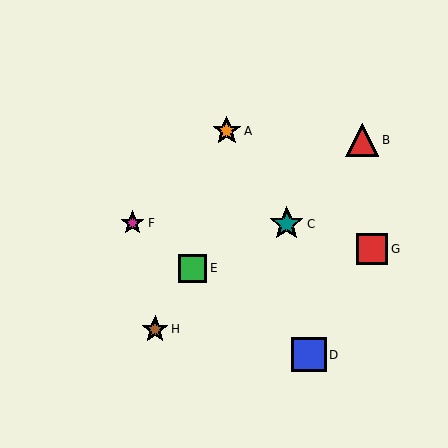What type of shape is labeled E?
Shape E is a green square.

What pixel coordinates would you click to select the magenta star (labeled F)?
Click at (132, 223) to select the magenta star F.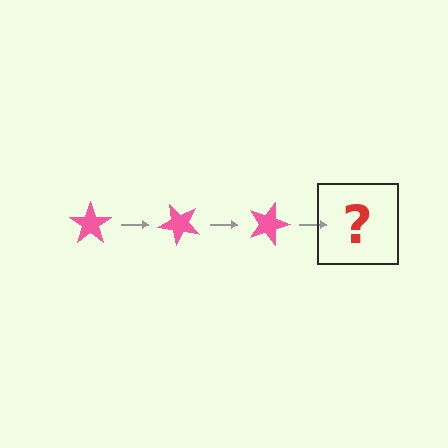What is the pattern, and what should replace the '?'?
The pattern is that the star rotates 45 degrees each step. The '?' should be a pink star rotated 135 degrees.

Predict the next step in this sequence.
The next step is a pink star rotated 135 degrees.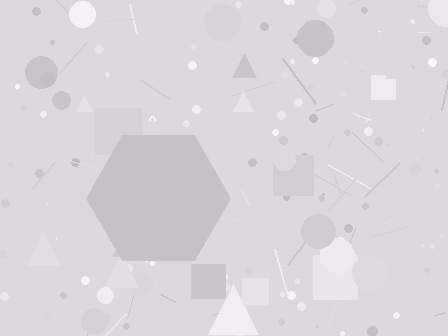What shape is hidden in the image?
A hexagon is hidden in the image.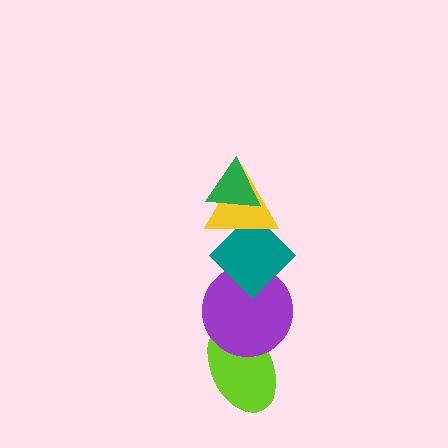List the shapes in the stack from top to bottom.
From top to bottom: the green triangle, the yellow triangle, the teal diamond, the purple circle, the lime ellipse.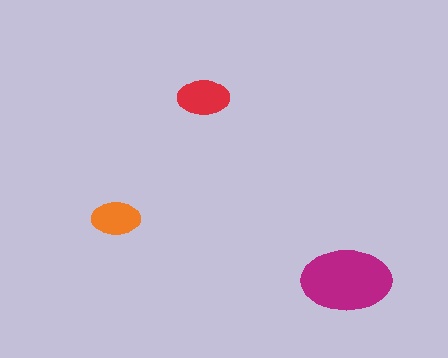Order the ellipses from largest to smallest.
the magenta one, the red one, the orange one.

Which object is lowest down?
The magenta ellipse is bottommost.